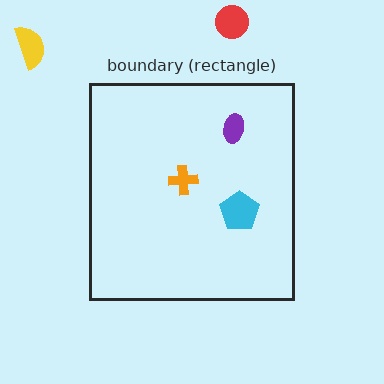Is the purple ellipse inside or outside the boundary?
Inside.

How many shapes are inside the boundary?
3 inside, 2 outside.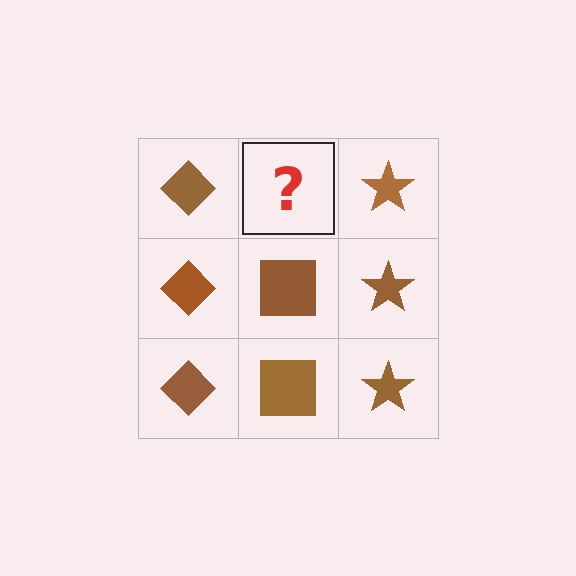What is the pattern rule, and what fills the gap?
The rule is that each column has a consistent shape. The gap should be filled with a brown square.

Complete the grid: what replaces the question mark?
The question mark should be replaced with a brown square.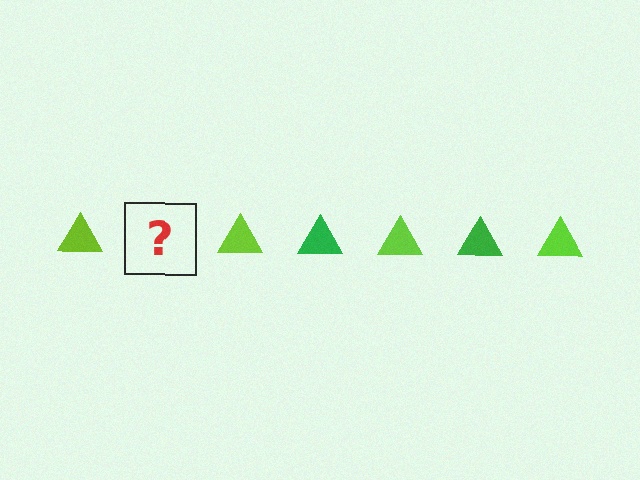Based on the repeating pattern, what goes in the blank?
The blank should be a green triangle.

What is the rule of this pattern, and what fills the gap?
The rule is that the pattern cycles through lime, green triangles. The gap should be filled with a green triangle.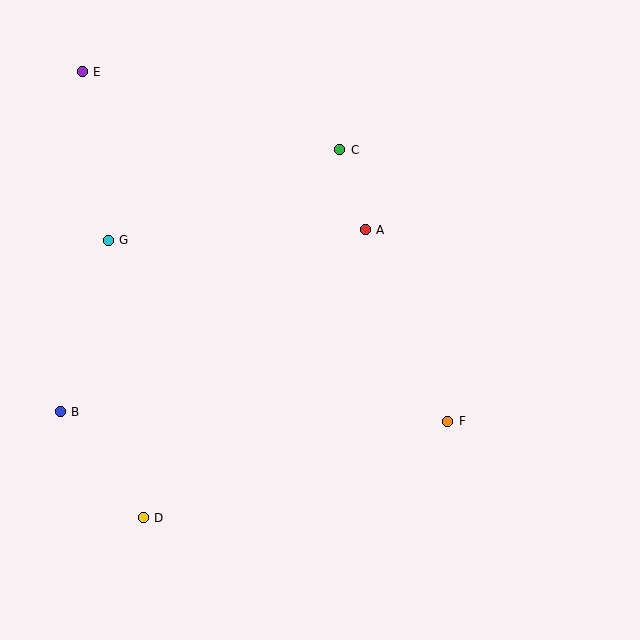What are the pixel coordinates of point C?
Point C is at (340, 150).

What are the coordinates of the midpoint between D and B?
The midpoint between D and B is at (102, 465).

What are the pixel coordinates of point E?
Point E is at (82, 72).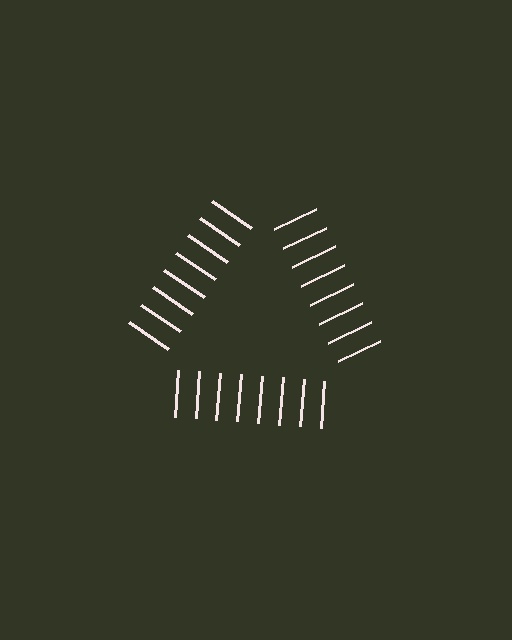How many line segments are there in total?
24 — 8 along each of the 3 edges.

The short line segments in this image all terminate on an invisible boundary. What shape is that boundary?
An illusory triangle — the line segments terminate on its edges but no continuous stroke is drawn.